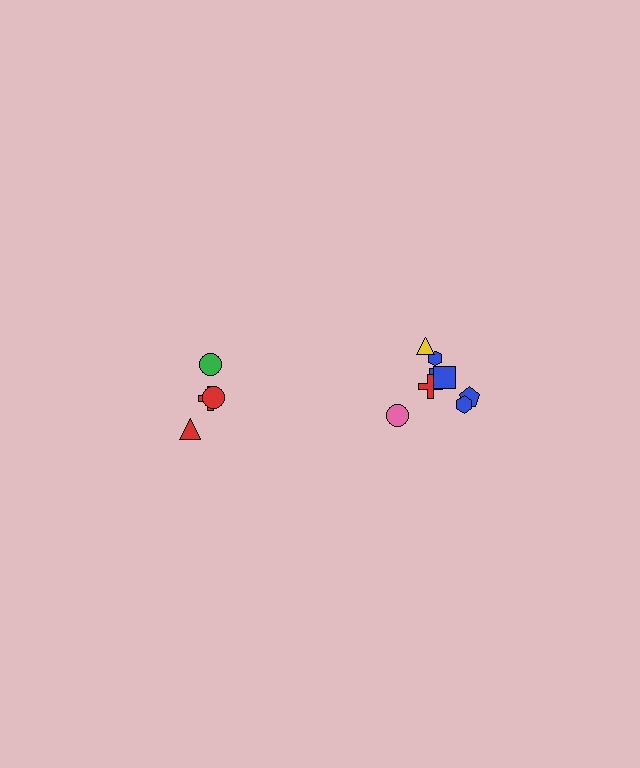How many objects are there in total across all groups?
There are 12 objects.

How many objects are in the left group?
There are 4 objects.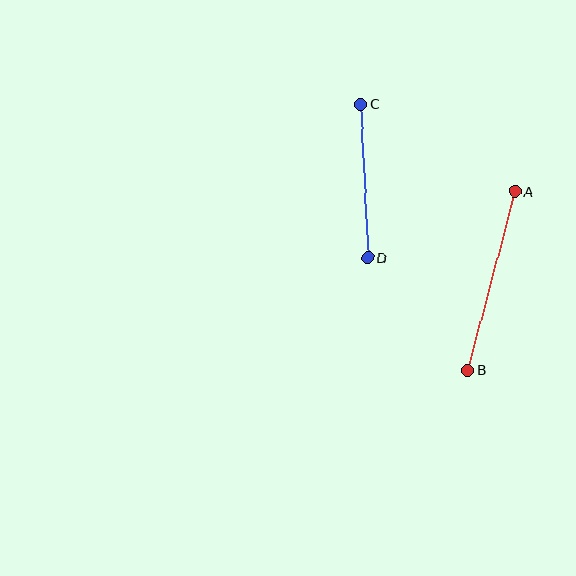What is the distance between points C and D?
The distance is approximately 154 pixels.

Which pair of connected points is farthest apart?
Points A and B are farthest apart.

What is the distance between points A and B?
The distance is approximately 185 pixels.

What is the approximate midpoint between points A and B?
The midpoint is at approximately (491, 281) pixels.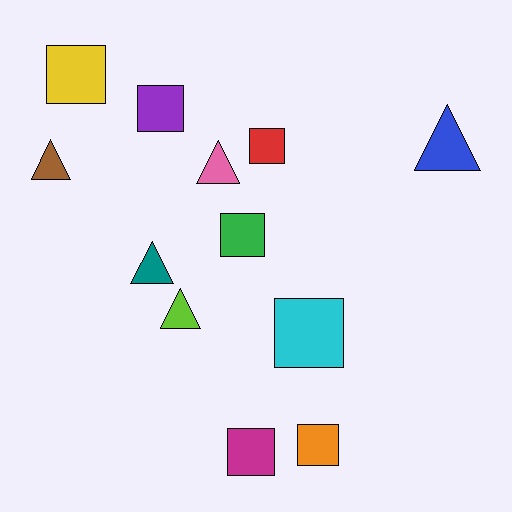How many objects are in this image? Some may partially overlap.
There are 12 objects.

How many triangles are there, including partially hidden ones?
There are 5 triangles.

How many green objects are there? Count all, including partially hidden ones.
There is 1 green object.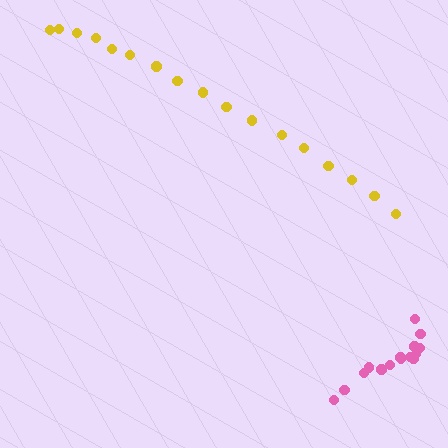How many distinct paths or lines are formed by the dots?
There are 2 distinct paths.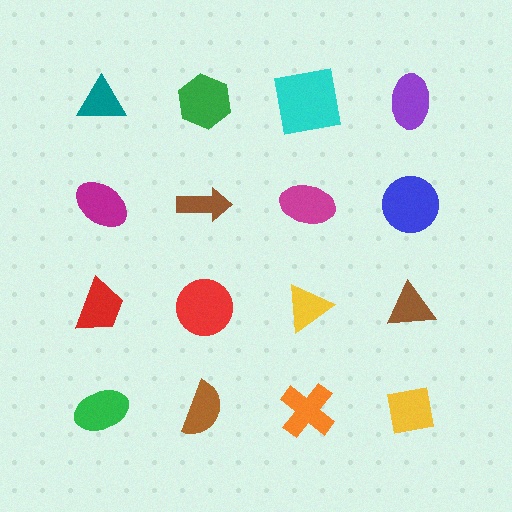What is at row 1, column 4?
A purple ellipse.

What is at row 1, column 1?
A teal triangle.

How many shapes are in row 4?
4 shapes.